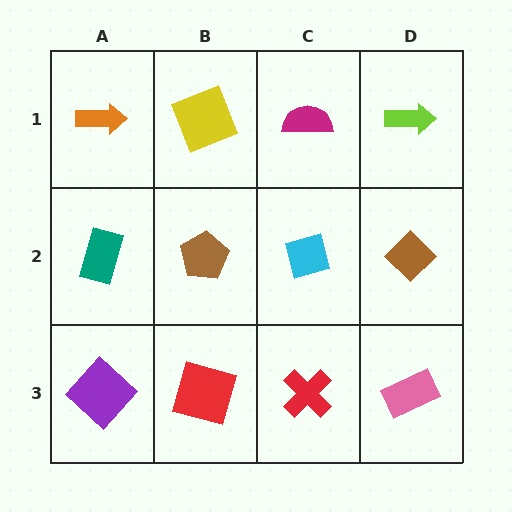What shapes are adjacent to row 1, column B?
A brown pentagon (row 2, column B), an orange arrow (row 1, column A), a magenta semicircle (row 1, column C).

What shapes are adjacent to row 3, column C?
A cyan diamond (row 2, column C), a red square (row 3, column B), a pink rectangle (row 3, column D).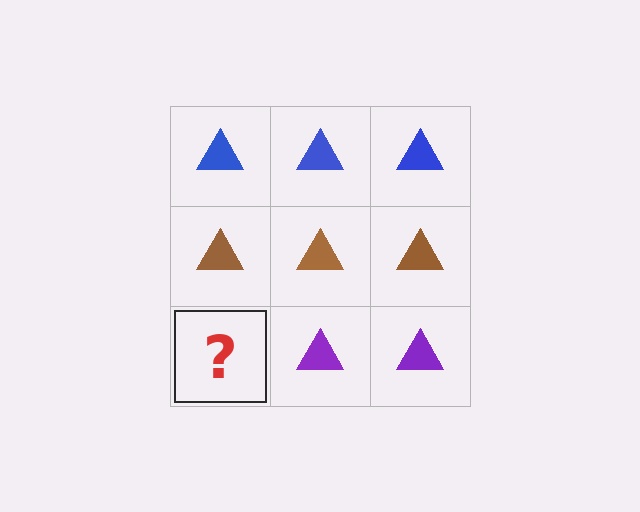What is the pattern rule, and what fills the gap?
The rule is that each row has a consistent color. The gap should be filled with a purple triangle.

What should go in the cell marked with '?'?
The missing cell should contain a purple triangle.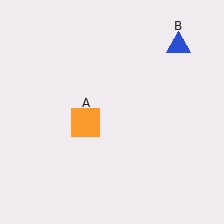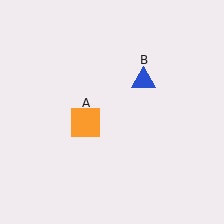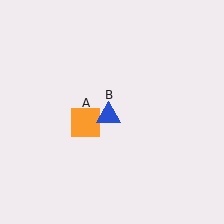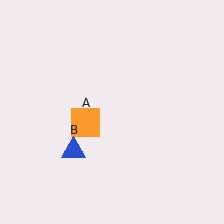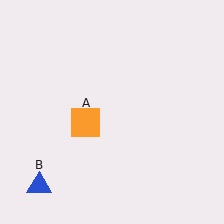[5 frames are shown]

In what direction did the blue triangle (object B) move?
The blue triangle (object B) moved down and to the left.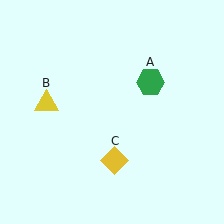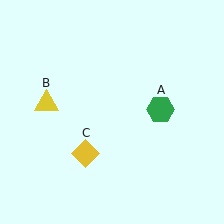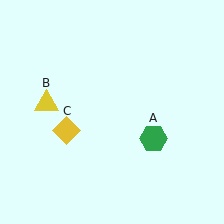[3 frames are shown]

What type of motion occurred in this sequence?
The green hexagon (object A), yellow diamond (object C) rotated clockwise around the center of the scene.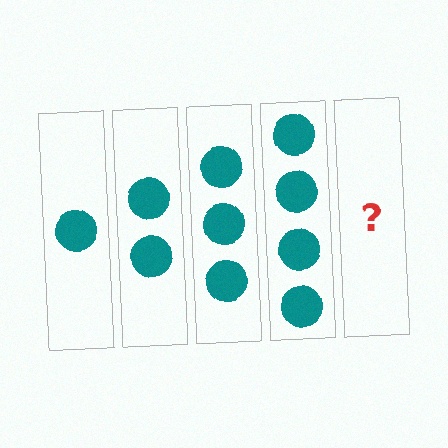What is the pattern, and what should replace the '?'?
The pattern is that each step adds one more circle. The '?' should be 5 circles.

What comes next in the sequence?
The next element should be 5 circles.